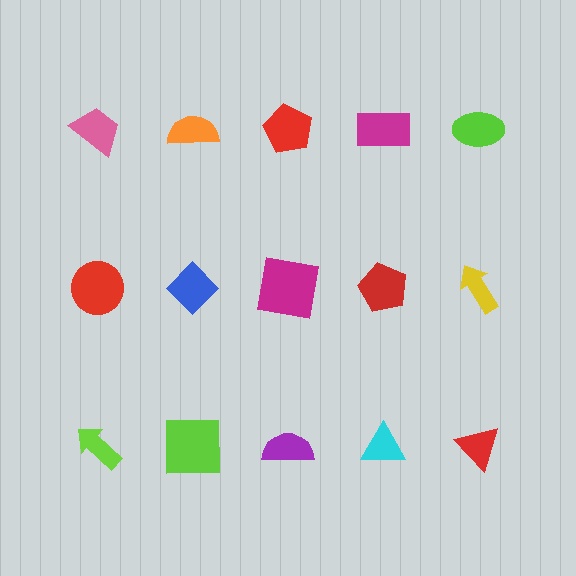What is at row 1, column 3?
A red pentagon.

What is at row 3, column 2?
A lime square.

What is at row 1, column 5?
A lime ellipse.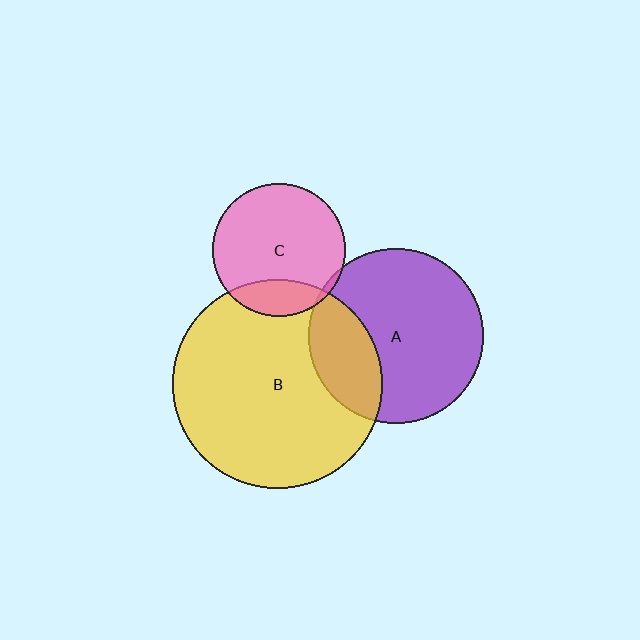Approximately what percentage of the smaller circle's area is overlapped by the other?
Approximately 20%.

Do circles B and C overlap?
Yes.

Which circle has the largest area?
Circle B (yellow).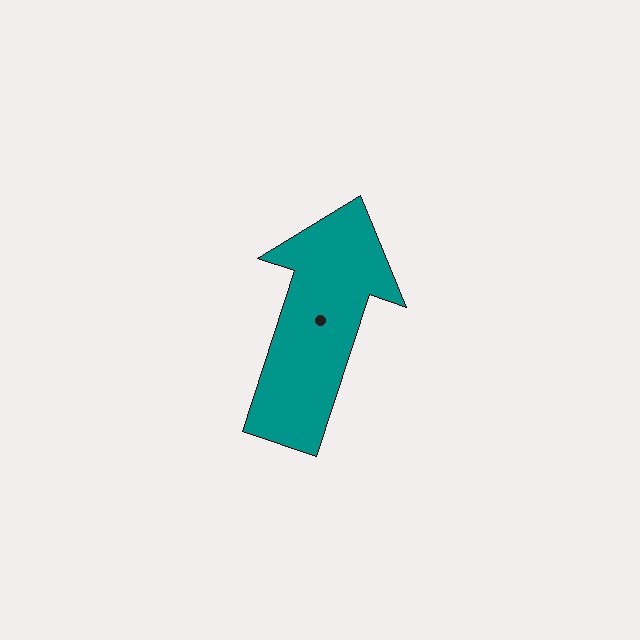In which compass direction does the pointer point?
North.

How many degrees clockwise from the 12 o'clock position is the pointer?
Approximately 18 degrees.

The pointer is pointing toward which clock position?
Roughly 1 o'clock.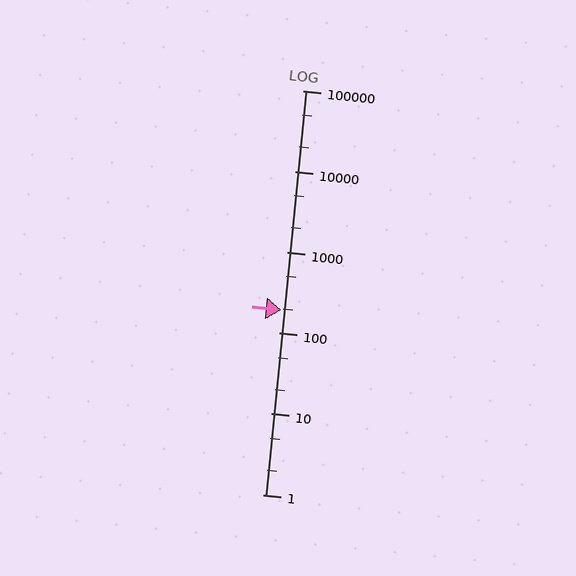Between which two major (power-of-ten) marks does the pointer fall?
The pointer is between 100 and 1000.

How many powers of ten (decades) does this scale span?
The scale spans 5 decades, from 1 to 100000.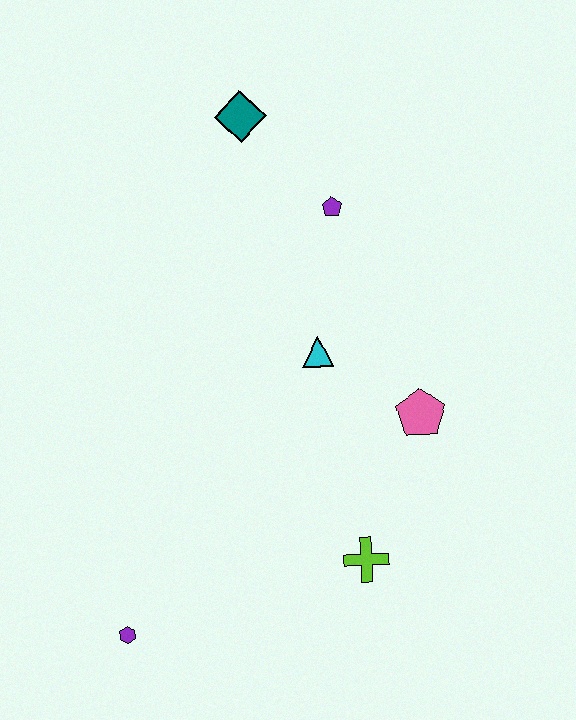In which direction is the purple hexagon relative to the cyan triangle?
The purple hexagon is below the cyan triangle.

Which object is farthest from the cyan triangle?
The purple hexagon is farthest from the cyan triangle.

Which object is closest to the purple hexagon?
The lime cross is closest to the purple hexagon.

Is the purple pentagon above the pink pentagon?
Yes